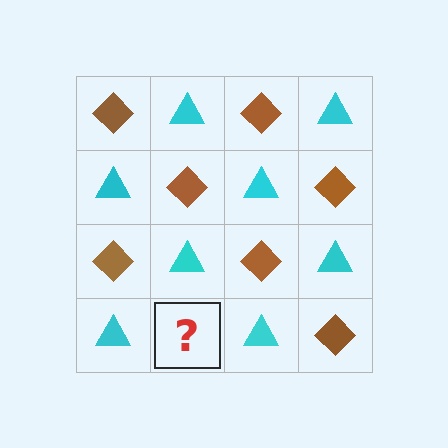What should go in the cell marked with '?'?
The missing cell should contain a brown diamond.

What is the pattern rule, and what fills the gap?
The rule is that it alternates brown diamond and cyan triangle in a checkerboard pattern. The gap should be filled with a brown diamond.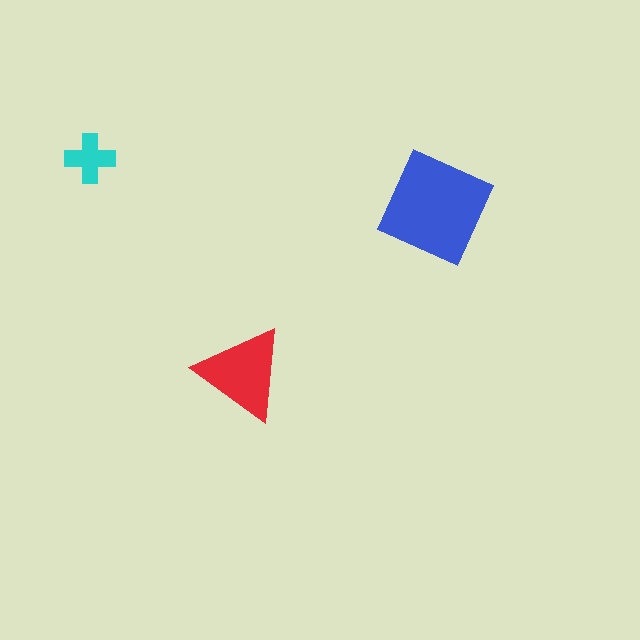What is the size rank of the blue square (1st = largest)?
1st.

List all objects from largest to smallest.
The blue square, the red triangle, the cyan cross.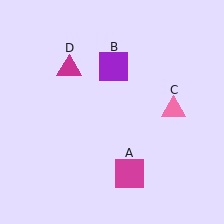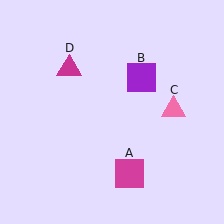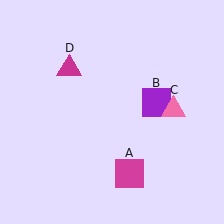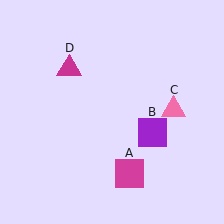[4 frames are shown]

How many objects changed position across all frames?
1 object changed position: purple square (object B).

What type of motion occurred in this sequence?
The purple square (object B) rotated clockwise around the center of the scene.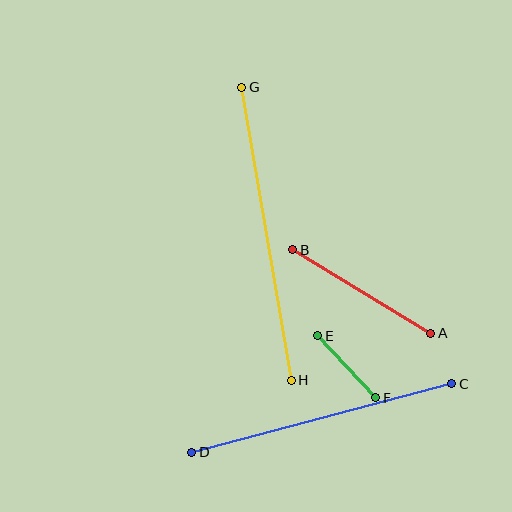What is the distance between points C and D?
The distance is approximately 269 pixels.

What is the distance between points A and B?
The distance is approximately 161 pixels.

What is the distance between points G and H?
The distance is approximately 297 pixels.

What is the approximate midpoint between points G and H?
The midpoint is at approximately (267, 234) pixels.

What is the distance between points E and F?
The distance is approximately 85 pixels.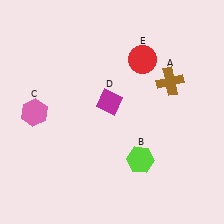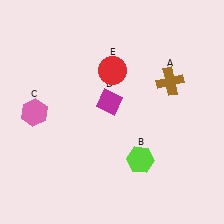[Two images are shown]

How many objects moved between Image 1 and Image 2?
1 object moved between the two images.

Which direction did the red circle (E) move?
The red circle (E) moved left.